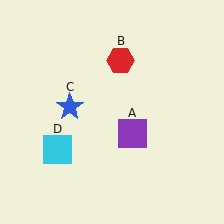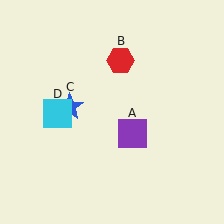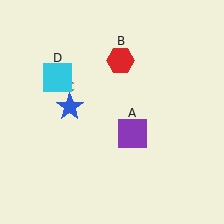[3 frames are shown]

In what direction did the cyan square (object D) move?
The cyan square (object D) moved up.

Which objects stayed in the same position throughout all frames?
Purple square (object A) and red hexagon (object B) and blue star (object C) remained stationary.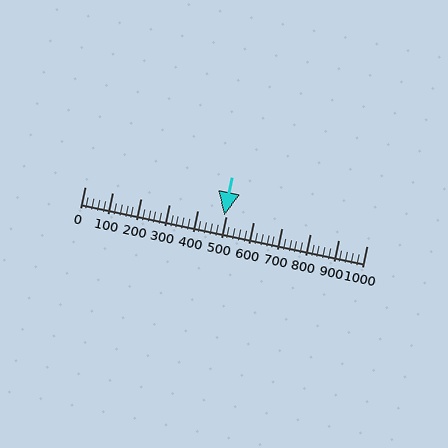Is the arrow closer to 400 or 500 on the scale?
The arrow is closer to 500.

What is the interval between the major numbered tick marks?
The major tick marks are spaced 100 units apart.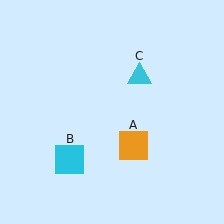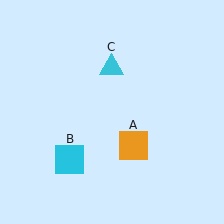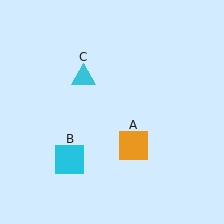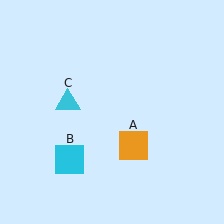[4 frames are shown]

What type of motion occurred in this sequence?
The cyan triangle (object C) rotated counterclockwise around the center of the scene.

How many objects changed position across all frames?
1 object changed position: cyan triangle (object C).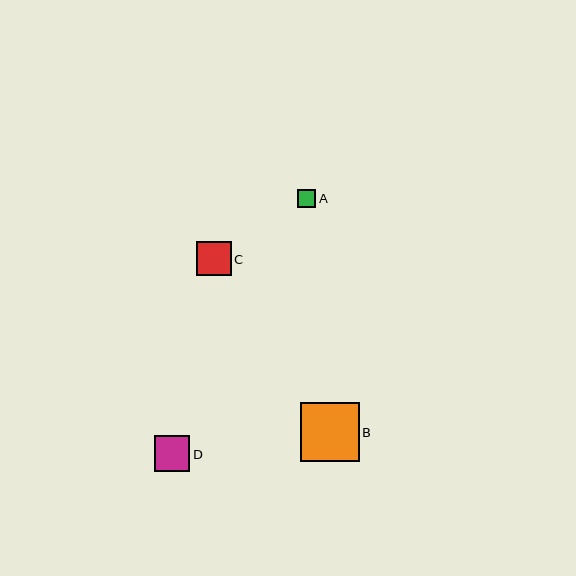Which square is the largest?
Square B is the largest with a size of approximately 59 pixels.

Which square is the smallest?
Square A is the smallest with a size of approximately 18 pixels.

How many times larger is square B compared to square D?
Square B is approximately 1.6 times the size of square D.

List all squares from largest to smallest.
From largest to smallest: B, D, C, A.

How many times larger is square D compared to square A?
Square D is approximately 2.0 times the size of square A.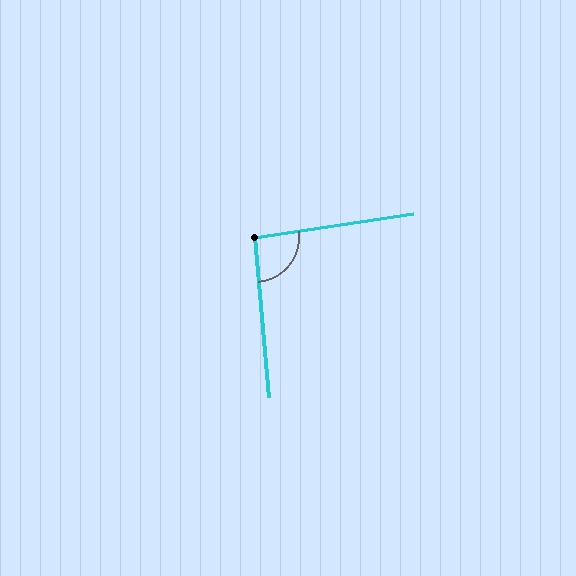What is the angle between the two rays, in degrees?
Approximately 93 degrees.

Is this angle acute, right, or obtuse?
It is approximately a right angle.